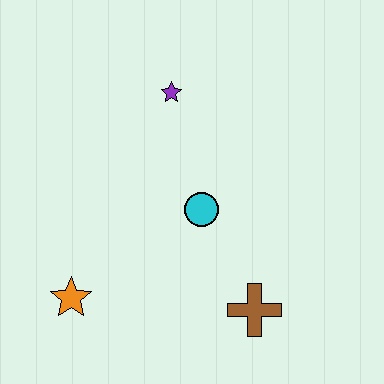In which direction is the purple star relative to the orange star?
The purple star is above the orange star.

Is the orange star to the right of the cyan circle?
No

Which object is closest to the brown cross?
The cyan circle is closest to the brown cross.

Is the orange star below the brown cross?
No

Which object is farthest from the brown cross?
The purple star is farthest from the brown cross.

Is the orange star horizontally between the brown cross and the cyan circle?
No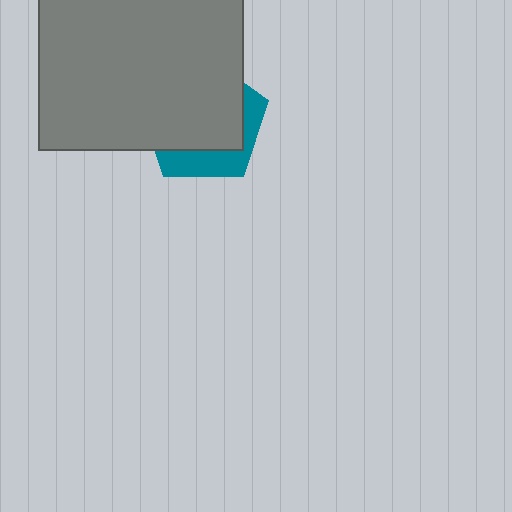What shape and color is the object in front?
The object in front is a gray square.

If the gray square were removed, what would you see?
You would see the complete teal pentagon.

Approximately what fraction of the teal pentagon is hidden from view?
Roughly 70% of the teal pentagon is hidden behind the gray square.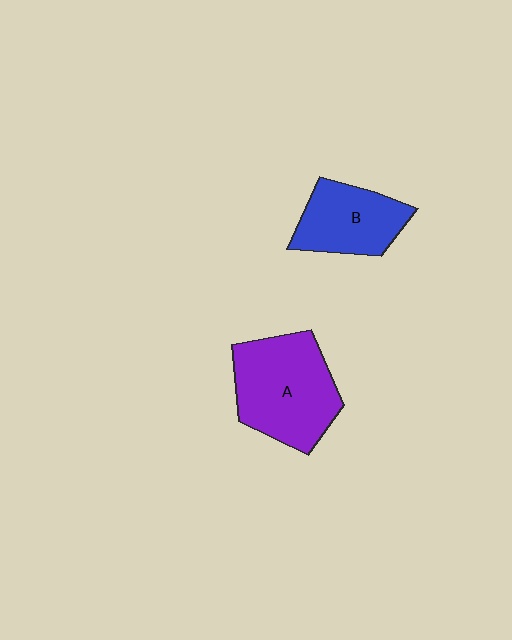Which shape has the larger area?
Shape A (purple).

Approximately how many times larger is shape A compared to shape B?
Approximately 1.5 times.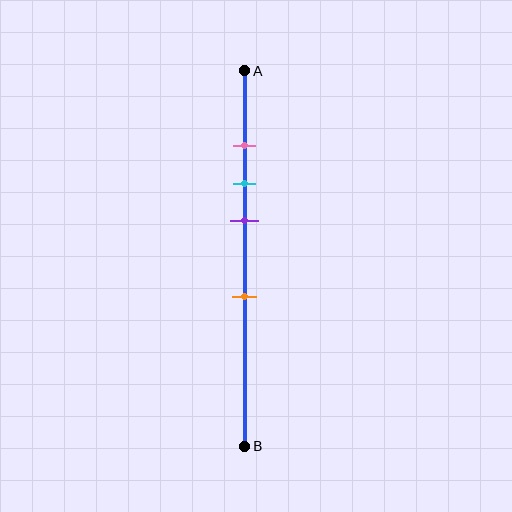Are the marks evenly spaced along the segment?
No, the marks are not evenly spaced.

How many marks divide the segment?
There are 4 marks dividing the segment.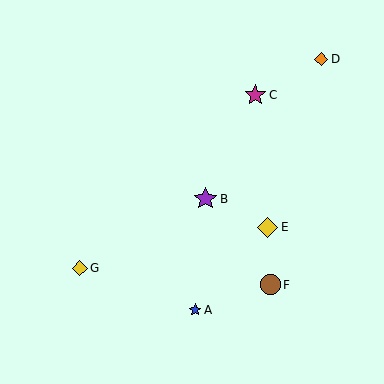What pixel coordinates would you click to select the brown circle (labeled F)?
Click at (270, 285) to select the brown circle F.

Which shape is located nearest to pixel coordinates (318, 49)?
The orange diamond (labeled D) at (321, 59) is nearest to that location.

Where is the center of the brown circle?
The center of the brown circle is at (270, 285).